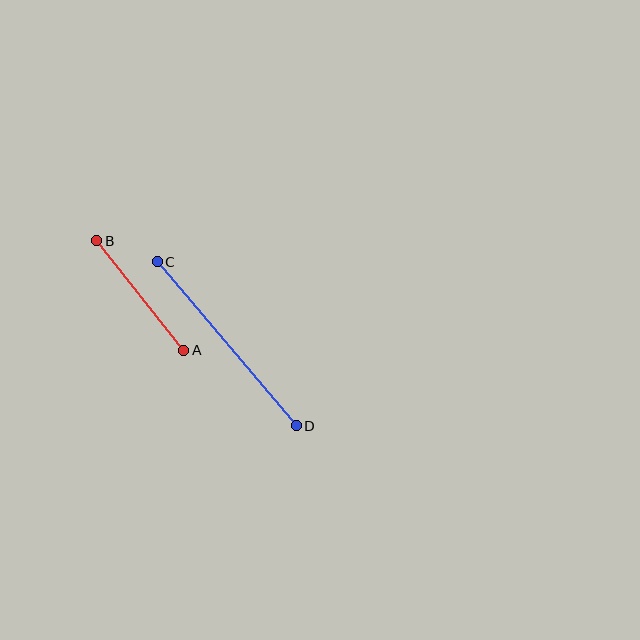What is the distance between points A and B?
The distance is approximately 140 pixels.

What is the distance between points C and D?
The distance is approximately 215 pixels.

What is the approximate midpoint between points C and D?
The midpoint is at approximately (227, 344) pixels.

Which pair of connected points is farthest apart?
Points C and D are farthest apart.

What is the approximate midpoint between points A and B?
The midpoint is at approximately (140, 296) pixels.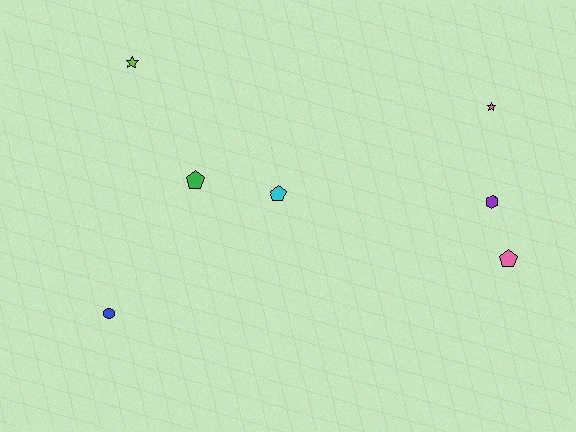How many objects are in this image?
There are 7 objects.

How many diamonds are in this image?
There are no diamonds.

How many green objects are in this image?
There is 1 green object.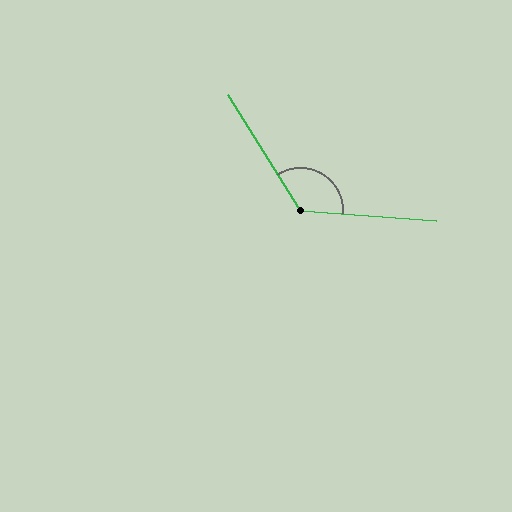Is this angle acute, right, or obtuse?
It is obtuse.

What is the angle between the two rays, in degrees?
Approximately 127 degrees.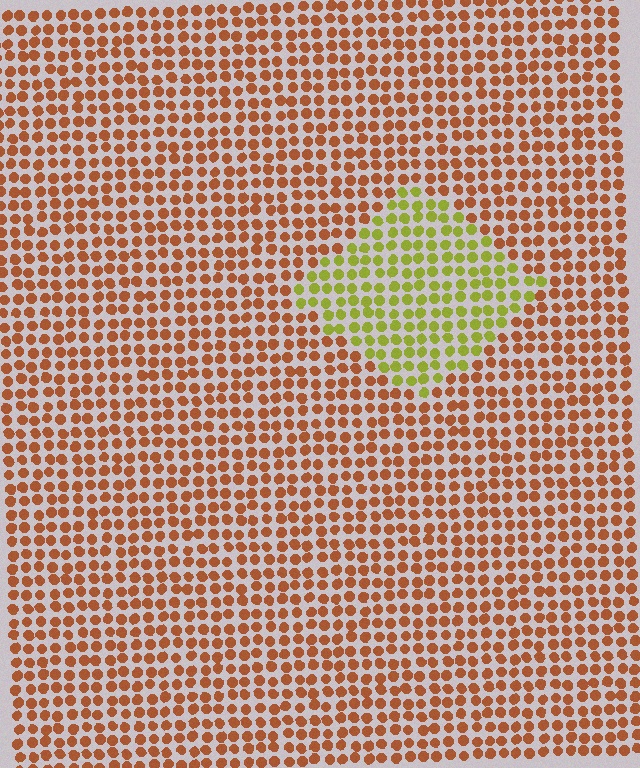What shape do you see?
I see a diamond.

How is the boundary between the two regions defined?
The boundary is defined purely by a slight shift in hue (about 54 degrees). Spacing, size, and orientation are identical on both sides.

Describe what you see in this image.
The image is filled with small brown elements in a uniform arrangement. A diamond-shaped region is visible where the elements are tinted to a slightly different hue, forming a subtle color boundary.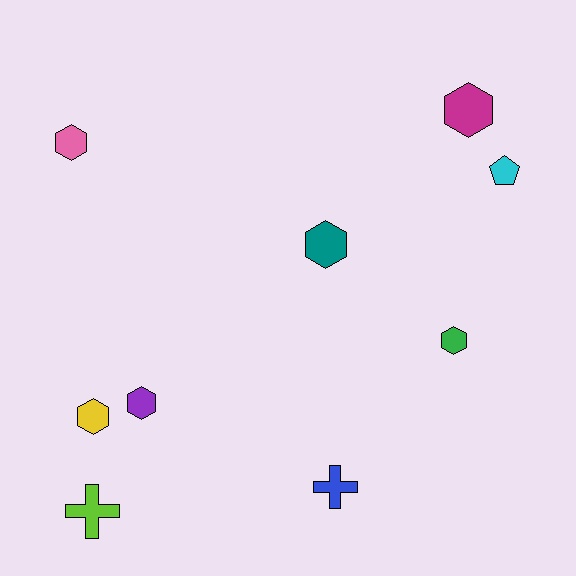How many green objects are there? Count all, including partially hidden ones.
There is 1 green object.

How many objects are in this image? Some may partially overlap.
There are 9 objects.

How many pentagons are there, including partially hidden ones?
There is 1 pentagon.